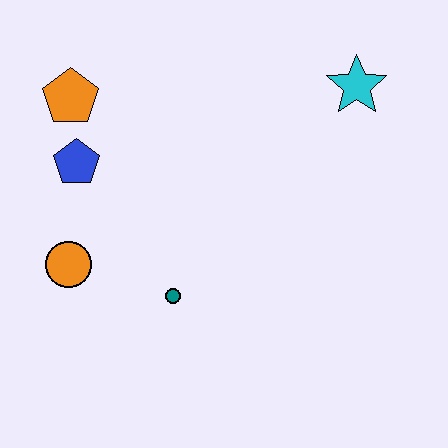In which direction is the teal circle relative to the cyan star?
The teal circle is below the cyan star.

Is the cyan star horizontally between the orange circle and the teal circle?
No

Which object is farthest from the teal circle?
The cyan star is farthest from the teal circle.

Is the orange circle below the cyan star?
Yes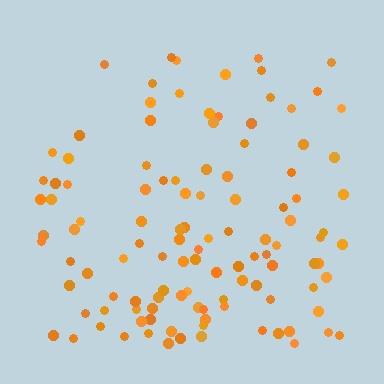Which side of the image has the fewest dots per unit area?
The top.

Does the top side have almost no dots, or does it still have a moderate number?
Still a moderate number, just noticeably fewer than the bottom.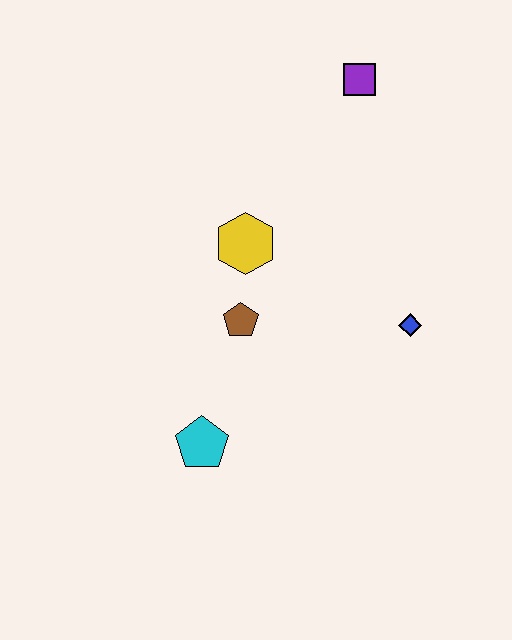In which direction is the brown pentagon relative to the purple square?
The brown pentagon is below the purple square.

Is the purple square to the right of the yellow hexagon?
Yes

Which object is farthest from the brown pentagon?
The purple square is farthest from the brown pentagon.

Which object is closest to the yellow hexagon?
The brown pentagon is closest to the yellow hexagon.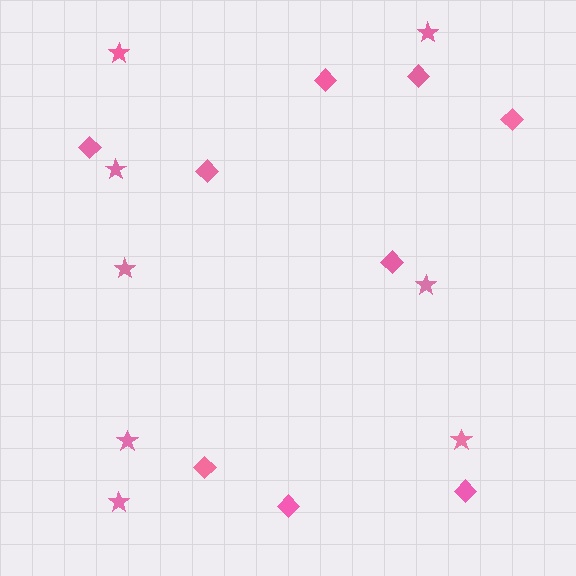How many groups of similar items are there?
There are 2 groups: one group of stars (8) and one group of diamonds (9).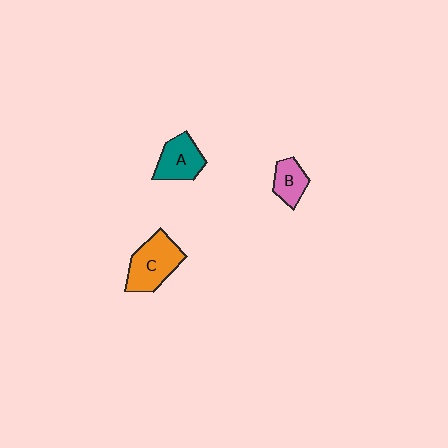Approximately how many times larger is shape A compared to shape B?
Approximately 1.4 times.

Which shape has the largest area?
Shape C (orange).